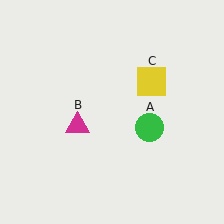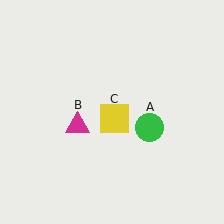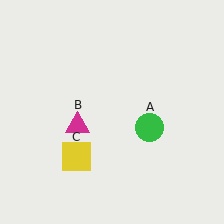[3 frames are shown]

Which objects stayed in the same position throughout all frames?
Green circle (object A) and magenta triangle (object B) remained stationary.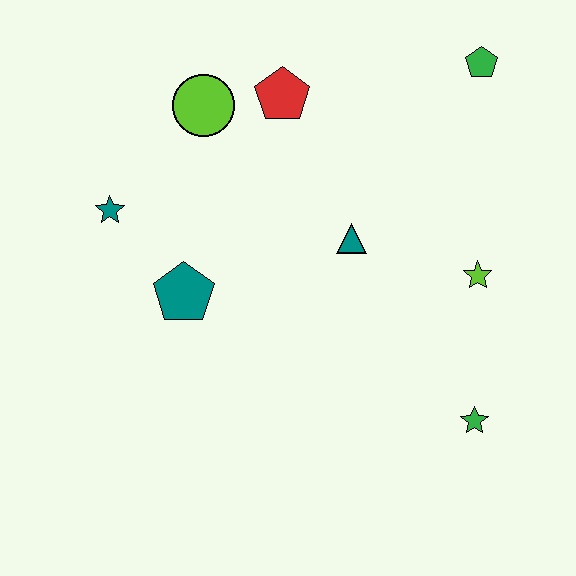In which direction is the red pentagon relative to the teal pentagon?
The red pentagon is above the teal pentagon.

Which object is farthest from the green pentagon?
The teal star is farthest from the green pentagon.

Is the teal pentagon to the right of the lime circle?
No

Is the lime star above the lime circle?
No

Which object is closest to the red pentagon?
The lime circle is closest to the red pentagon.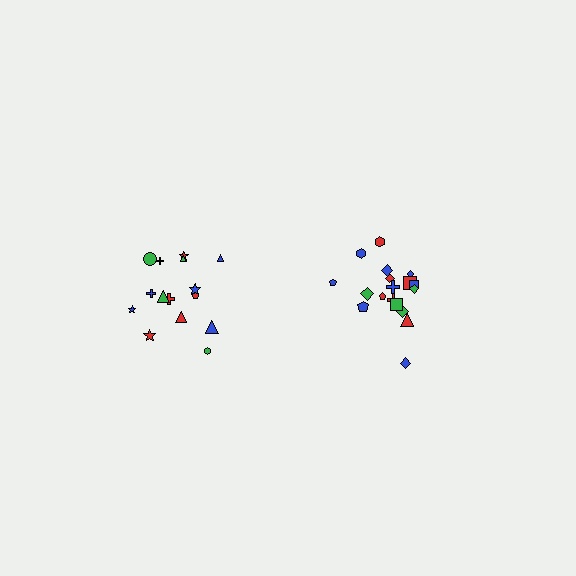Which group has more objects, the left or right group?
The right group.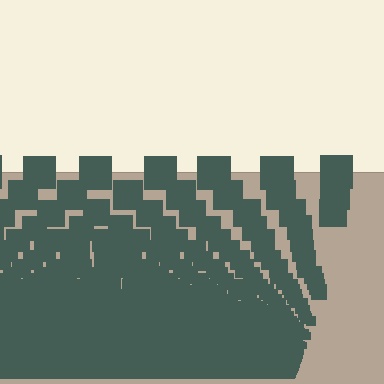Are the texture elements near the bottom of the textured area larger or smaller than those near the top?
Smaller. The gradient is inverted — elements near the bottom are smaller and denser.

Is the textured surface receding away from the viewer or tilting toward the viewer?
The surface appears to tilt toward the viewer. Texture elements get larger and sparser toward the top.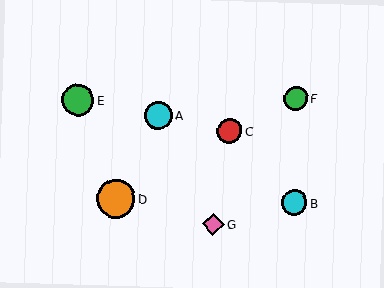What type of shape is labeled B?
Shape B is a cyan circle.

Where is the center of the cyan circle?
The center of the cyan circle is at (294, 203).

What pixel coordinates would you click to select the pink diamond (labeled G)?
Click at (213, 224) to select the pink diamond G.